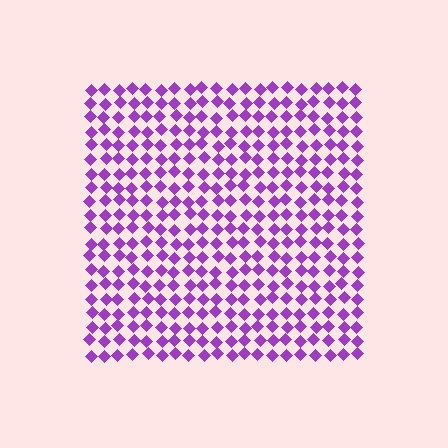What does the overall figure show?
The overall figure shows a square.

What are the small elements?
The small elements are diamonds.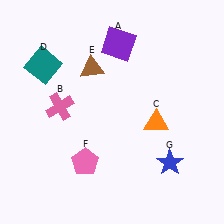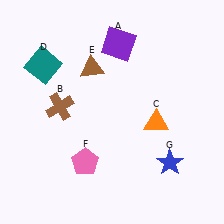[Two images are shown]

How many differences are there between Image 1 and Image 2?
There is 1 difference between the two images.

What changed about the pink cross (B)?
In Image 1, B is pink. In Image 2, it changed to brown.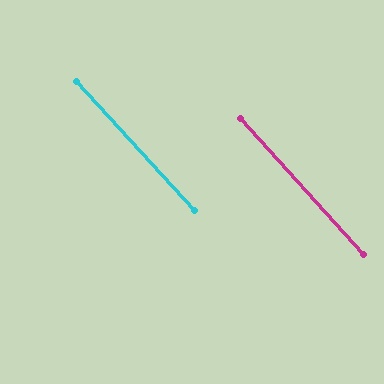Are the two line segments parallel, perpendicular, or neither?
Parallel — their directions differ by only 0.0°.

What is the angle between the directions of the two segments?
Approximately 0 degrees.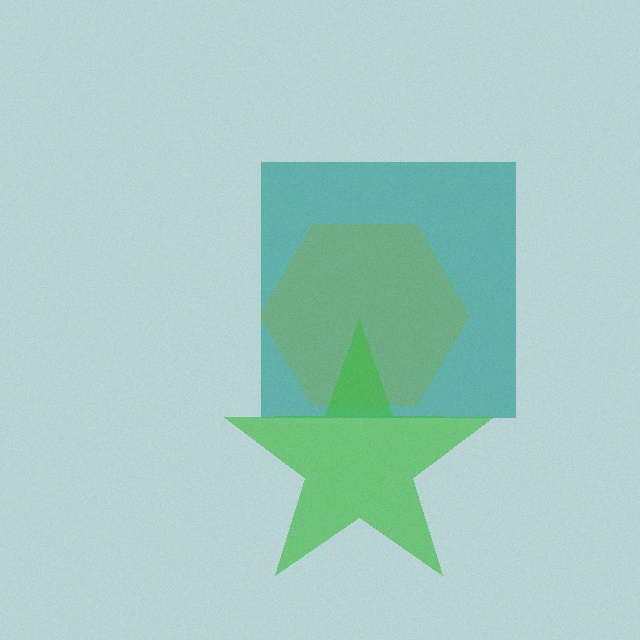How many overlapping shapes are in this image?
There are 3 overlapping shapes in the image.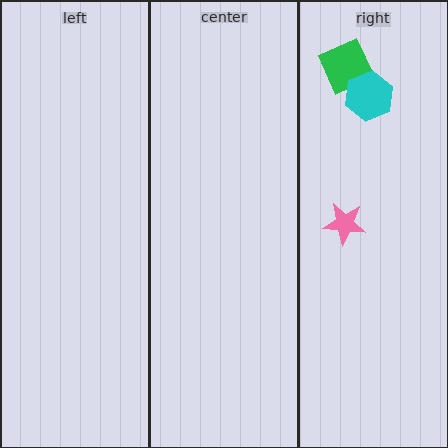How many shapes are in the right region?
3.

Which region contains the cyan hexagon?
The right region.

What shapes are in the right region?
The green square, the pink star, the cyan hexagon.